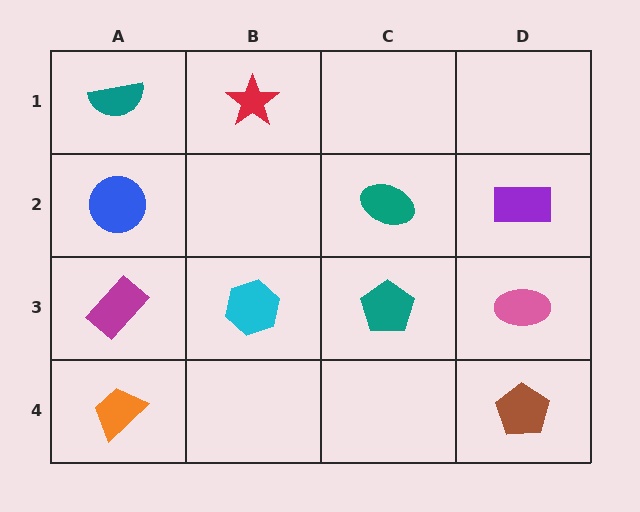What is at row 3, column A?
A magenta rectangle.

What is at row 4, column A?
An orange trapezoid.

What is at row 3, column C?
A teal pentagon.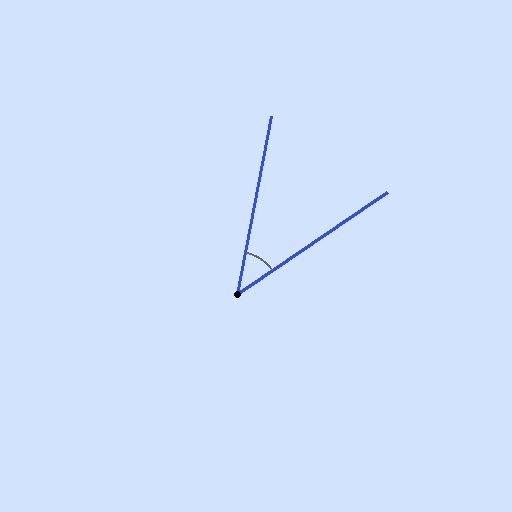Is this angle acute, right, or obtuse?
It is acute.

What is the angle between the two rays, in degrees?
Approximately 45 degrees.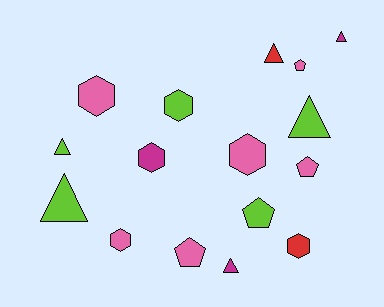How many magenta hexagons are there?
There is 1 magenta hexagon.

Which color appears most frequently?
Pink, with 6 objects.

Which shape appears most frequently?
Triangle, with 6 objects.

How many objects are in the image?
There are 16 objects.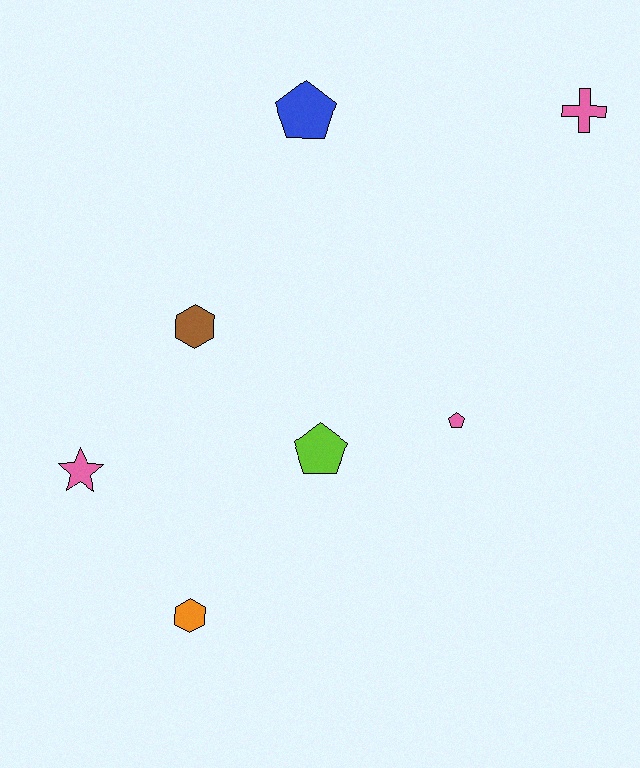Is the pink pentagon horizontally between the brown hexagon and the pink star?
No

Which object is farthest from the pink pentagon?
The pink star is farthest from the pink pentagon.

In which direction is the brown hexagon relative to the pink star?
The brown hexagon is above the pink star.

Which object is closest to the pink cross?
The blue pentagon is closest to the pink cross.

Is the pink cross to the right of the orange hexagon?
Yes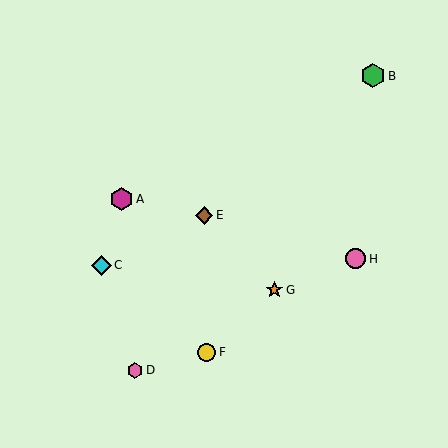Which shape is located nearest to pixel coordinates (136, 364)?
The pink hexagon (labeled D) at (135, 370) is nearest to that location.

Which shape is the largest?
The green hexagon (labeled B) is the largest.